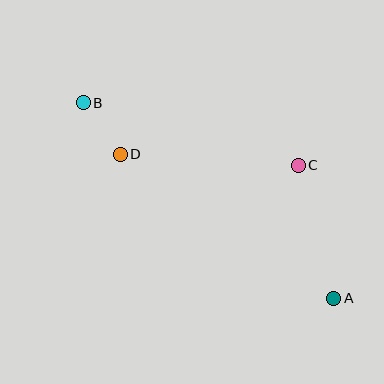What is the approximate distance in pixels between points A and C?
The distance between A and C is approximately 138 pixels.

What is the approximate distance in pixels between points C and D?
The distance between C and D is approximately 178 pixels.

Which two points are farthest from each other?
Points A and B are farthest from each other.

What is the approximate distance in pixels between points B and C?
The distance between B and C is approximately 224 pixels.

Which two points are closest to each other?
Points B and D are closest to each other.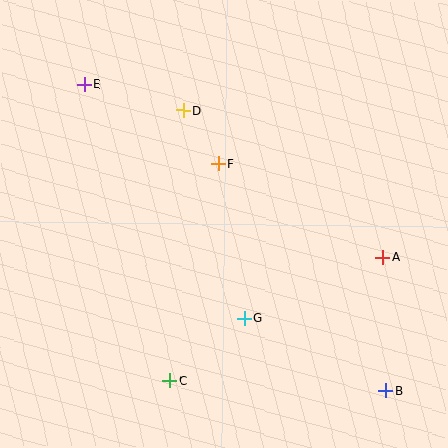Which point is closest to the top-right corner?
Point A is closest to the top-right corner.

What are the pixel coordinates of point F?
Point F is at (218, 164).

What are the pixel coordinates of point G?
Point G is at (244, 319).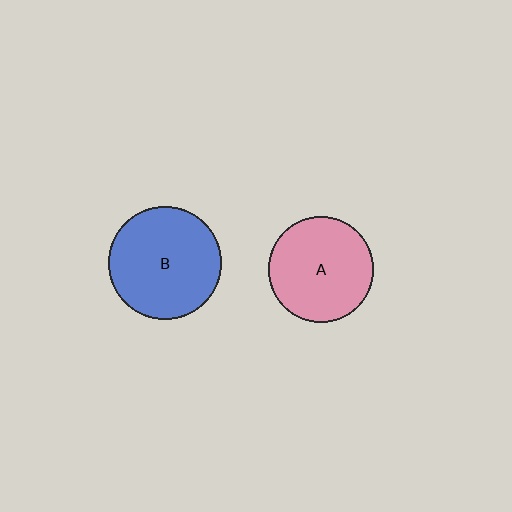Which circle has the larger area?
Circle B (blue).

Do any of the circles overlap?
No, none of the circles overlap.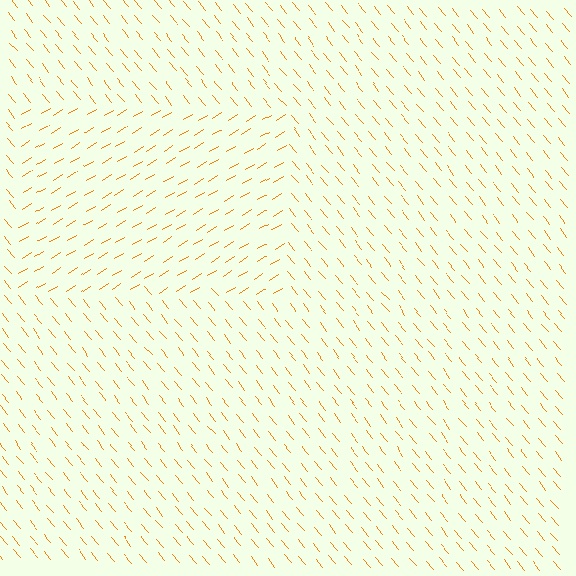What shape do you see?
I see a rectangle.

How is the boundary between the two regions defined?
The boundary is defined purely by a change in line orientation (approximately 82 degrees difference). All lines are the same color and thickness.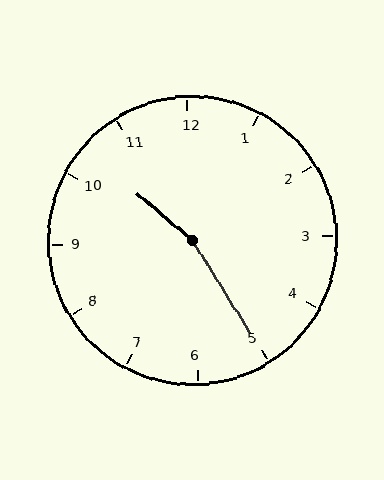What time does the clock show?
10:25.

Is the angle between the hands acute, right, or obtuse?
It is obtuse.